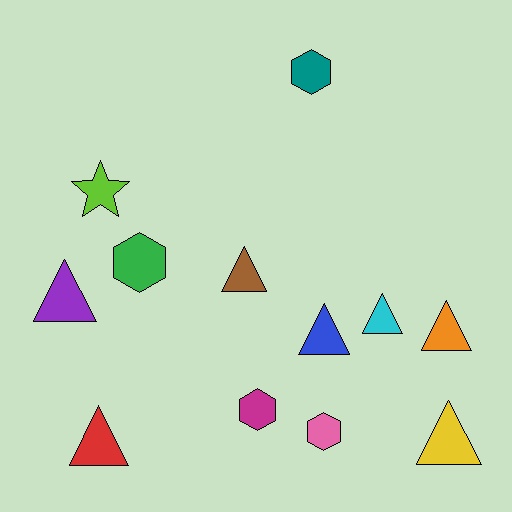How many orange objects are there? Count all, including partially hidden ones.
There is 1 orange object.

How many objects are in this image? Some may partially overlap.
There are 12 objects.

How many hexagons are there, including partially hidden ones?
There are 4 hexagons.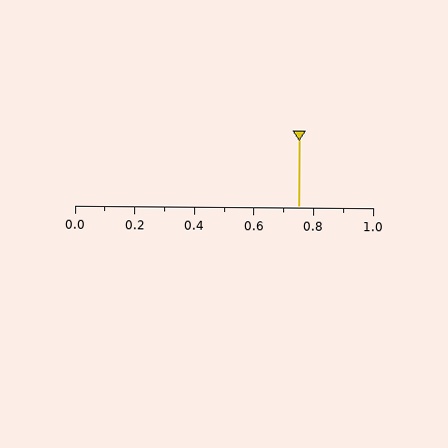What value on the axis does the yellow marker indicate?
The marker indicates approximately 0.75.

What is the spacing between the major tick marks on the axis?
The major ticks are spaced 0.2 apart.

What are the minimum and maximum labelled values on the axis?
The axis runs from 0.0 to 1.0.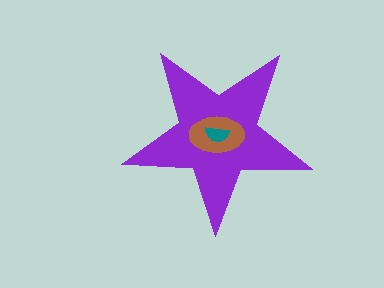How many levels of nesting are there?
3.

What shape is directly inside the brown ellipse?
The teal semicircle.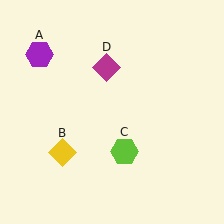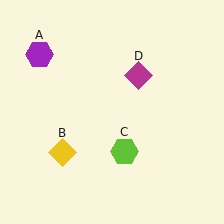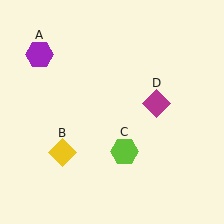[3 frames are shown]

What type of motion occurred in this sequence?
The magenta diamond (object D) rotated clockwise around the center of the scene.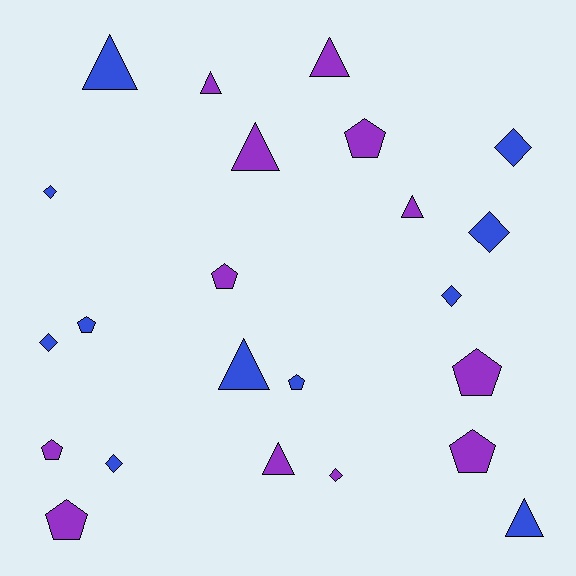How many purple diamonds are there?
There is 1 purple diamond.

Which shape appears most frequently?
Pentagon, with 8 objects.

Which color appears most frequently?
Purple, with 12 objects.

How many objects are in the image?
There are 23 objects.